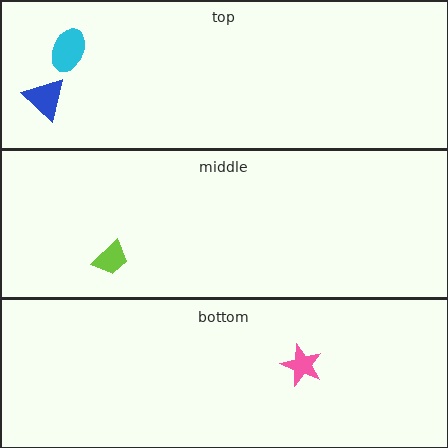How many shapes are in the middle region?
1.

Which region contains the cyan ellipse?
The top region.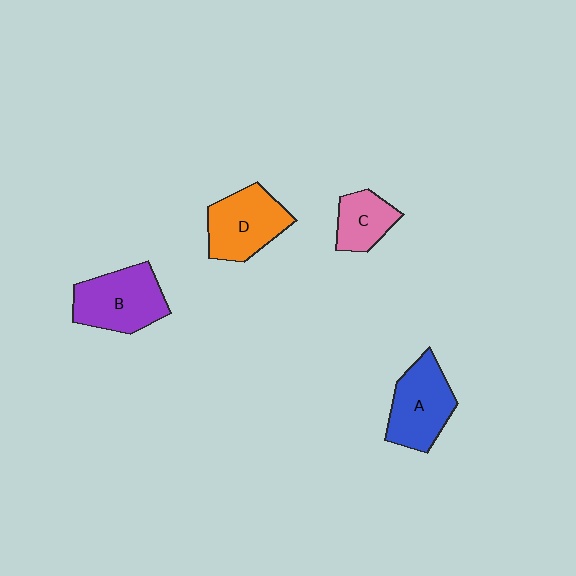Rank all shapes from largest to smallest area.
From largest to smallest: B (purple), A (blue), D (orange), C (pink).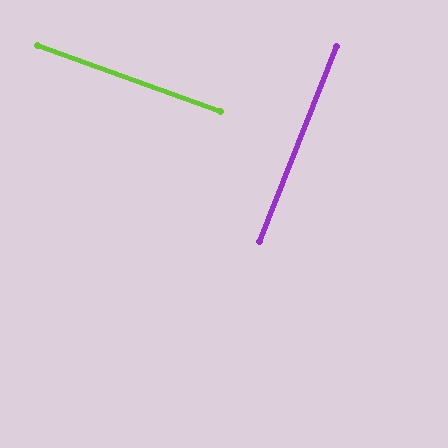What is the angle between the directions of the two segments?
Approximately 88 degrees.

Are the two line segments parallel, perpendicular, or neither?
Perpendicular — they meet at approximately 88°.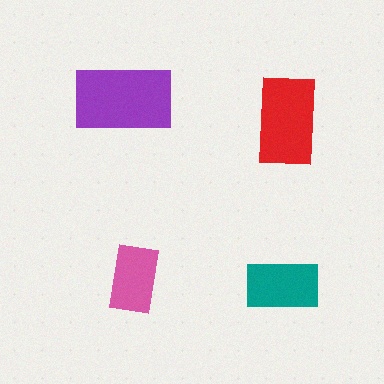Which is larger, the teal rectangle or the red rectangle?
The red one.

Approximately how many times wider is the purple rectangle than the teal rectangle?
About 1.5 times wider.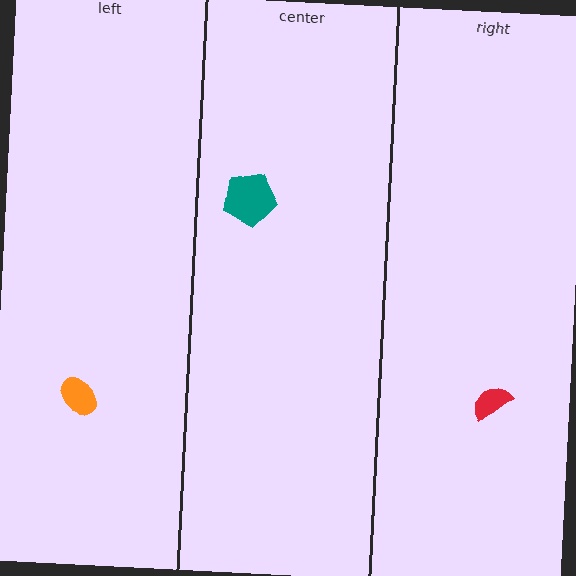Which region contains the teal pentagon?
The center region.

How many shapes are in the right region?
1.